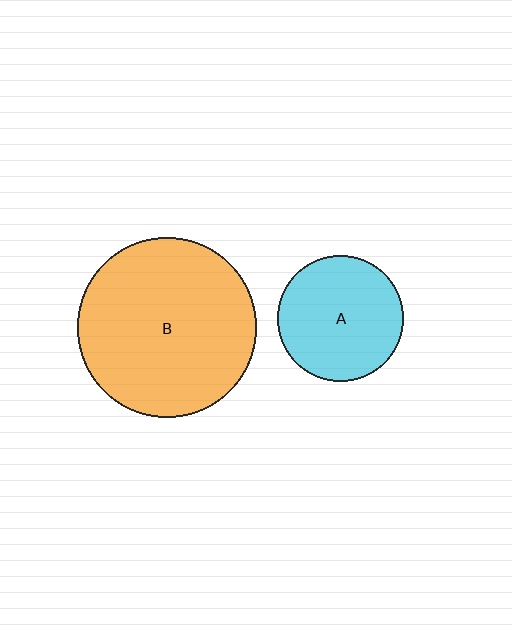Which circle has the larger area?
Circle B (orange).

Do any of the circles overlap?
No, none of the circles overlap.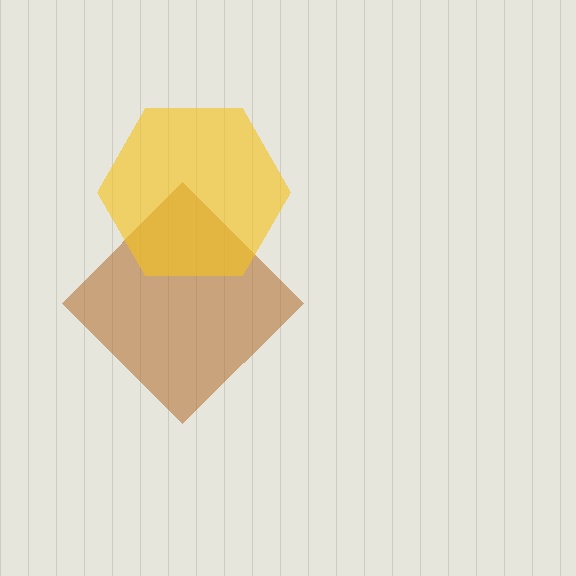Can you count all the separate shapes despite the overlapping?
Yes, there are 2 separate shapes.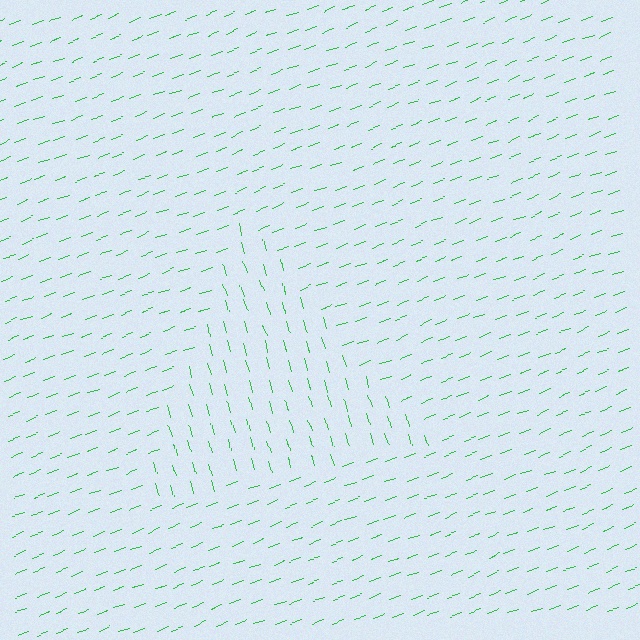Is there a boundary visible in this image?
Yes, there is a texture boundary formed by a change in line orientation.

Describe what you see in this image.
The image is filled with small green line segments. A triangle region in the image has lines oriented differently from the surrounding lines, creating a visible texture boundary.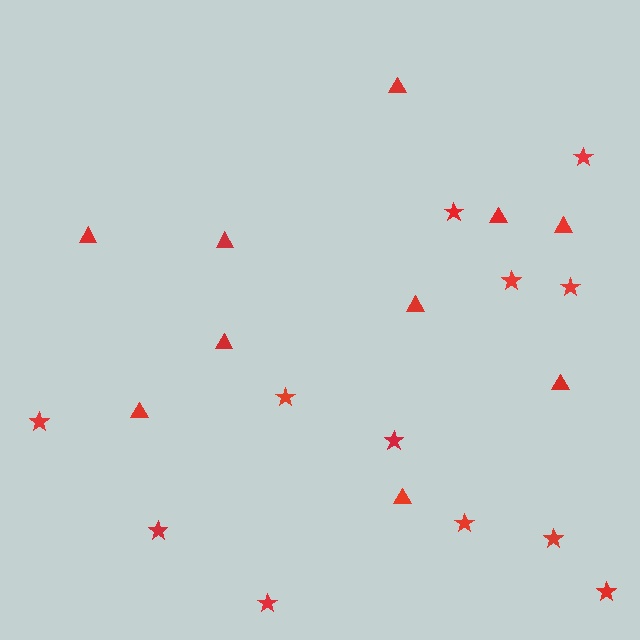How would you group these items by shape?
There are 2 groups: one group of stars (12) and one group of triangles (10).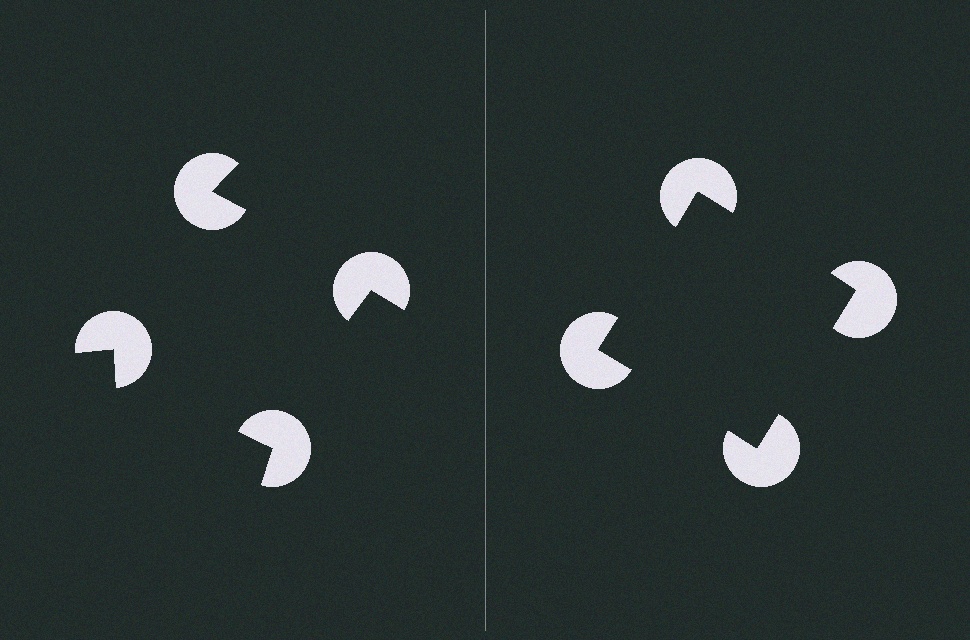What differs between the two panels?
The pac-man discs are positioned identically on both sides; only the wedge orientations differ. On the right they align to a square; on the left they are misaligned.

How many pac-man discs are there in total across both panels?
8 — 4 on each side.